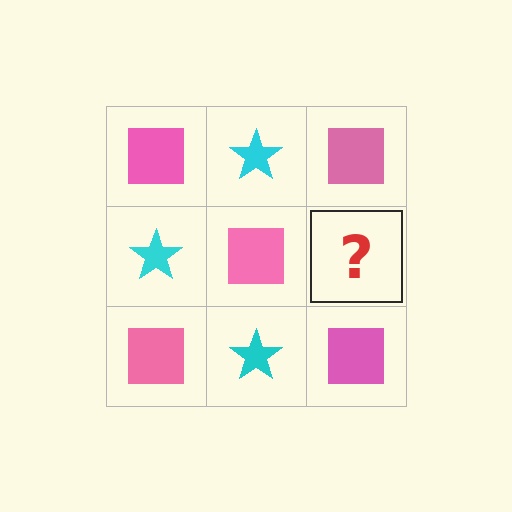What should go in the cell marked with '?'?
The missing cell should contain a cyan star.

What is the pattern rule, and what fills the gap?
The rule is that it alternates pink square and cyan star in a checkerboard pattern. The gap should be filled with a cyan star.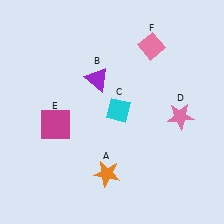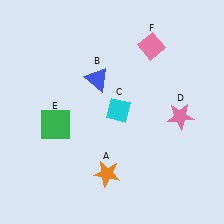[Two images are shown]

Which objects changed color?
B changed from purple to blue. E changed from magenta to green.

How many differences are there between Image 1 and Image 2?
There are 2 differences between the two images.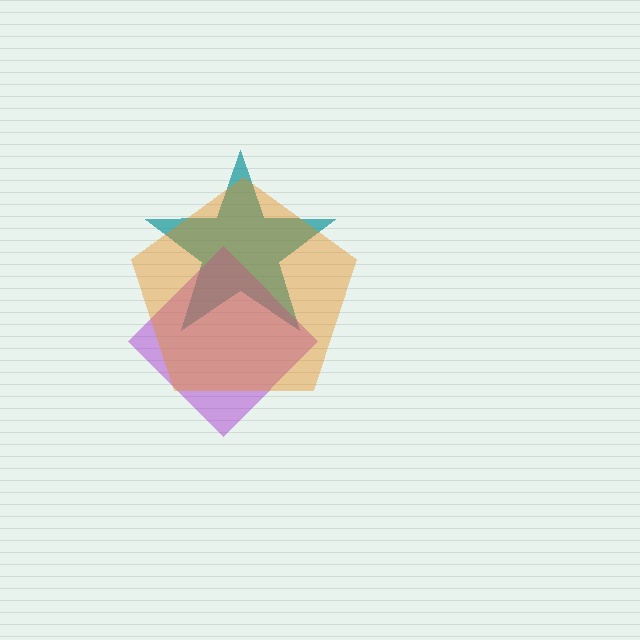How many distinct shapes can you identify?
There are 3 distinct shapes: a teal star, a purple diamond, an orange pentagon.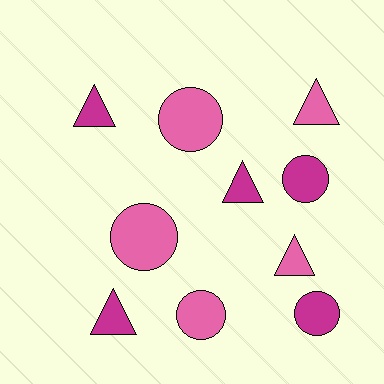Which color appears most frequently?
Magenta, with 5 objects.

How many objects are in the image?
There are 10 objects.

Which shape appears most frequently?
Circle, with 5 objects.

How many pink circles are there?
There are 3 pink circles.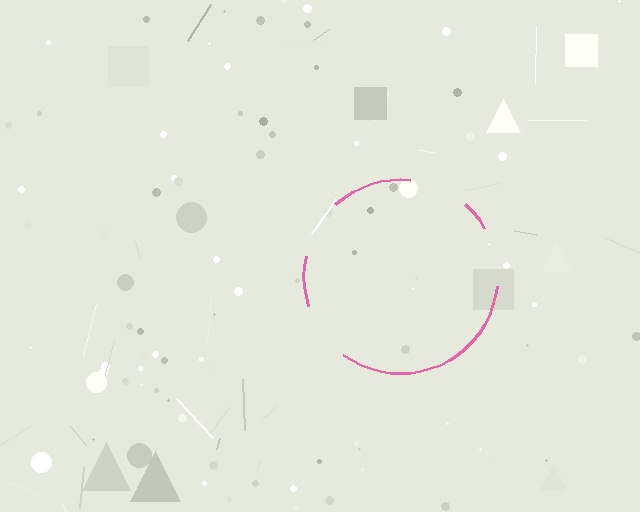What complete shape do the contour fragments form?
The contour fragments form a circle.